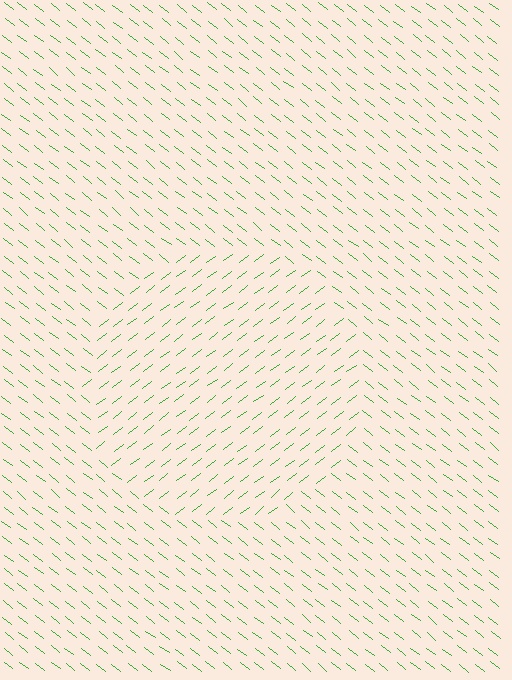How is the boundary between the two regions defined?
The boundary is defined purely by a change in line orientation (approximately 75 degrees difference). All lines are the same color and thickness.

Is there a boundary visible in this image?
Yes, there is a texture boundary formed by a change in line orientation.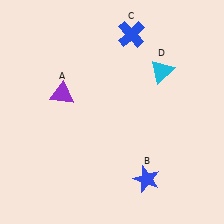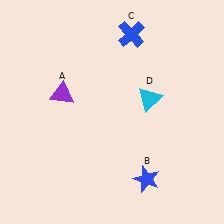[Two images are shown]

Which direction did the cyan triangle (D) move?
The cyan triangle (D) moved down.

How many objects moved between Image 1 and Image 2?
1 object moved between the two images.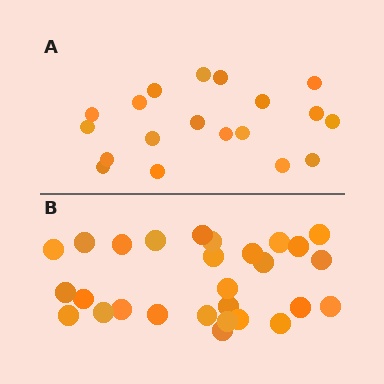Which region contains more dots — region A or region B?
Region B (the bottom region) has more dots.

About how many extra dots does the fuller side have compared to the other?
Region B has roughly 8 or so more dots than region A.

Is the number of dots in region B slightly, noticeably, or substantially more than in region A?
Region B has substantially more. The ratio is roughly 1.5 to 1.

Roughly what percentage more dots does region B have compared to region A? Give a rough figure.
About 45% more.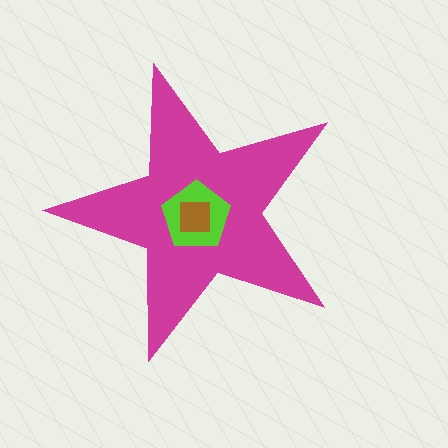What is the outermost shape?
The magenta star.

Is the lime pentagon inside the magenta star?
Yes.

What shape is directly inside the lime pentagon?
The brown square.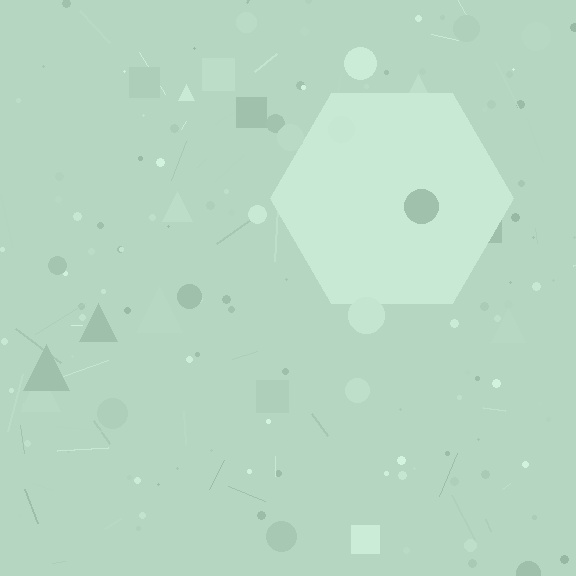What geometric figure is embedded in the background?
A hexagon is embedded in the background.